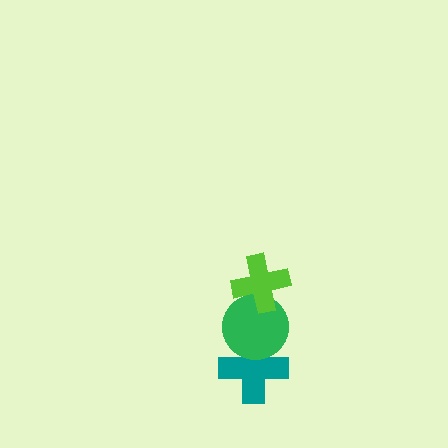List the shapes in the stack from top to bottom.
From top to bottom: the lime cross, the green circle, the teal cross.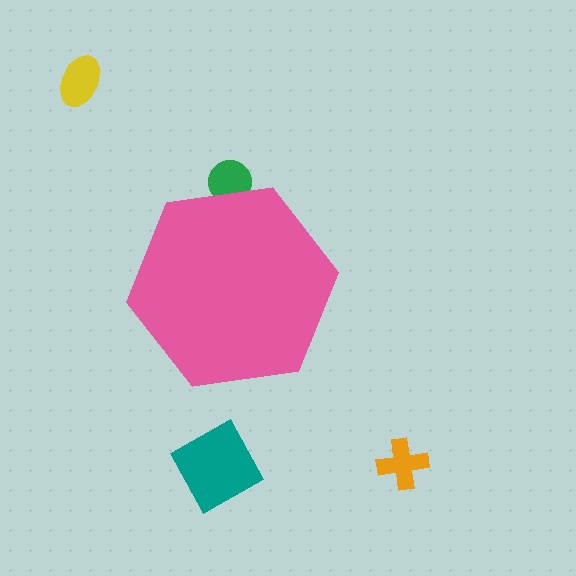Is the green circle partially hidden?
Yes, the green circle is partially hidden behind the pink hexagon.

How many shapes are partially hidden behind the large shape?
1 shape is partially hidden.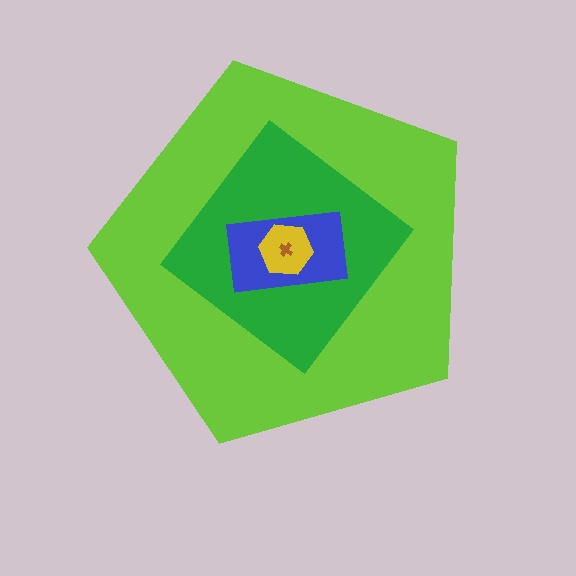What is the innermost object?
The brown cross.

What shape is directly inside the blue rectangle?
The yellow hexagon.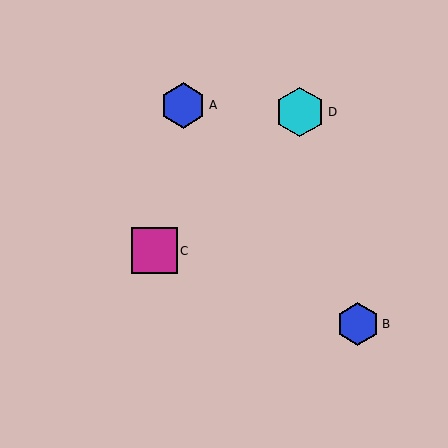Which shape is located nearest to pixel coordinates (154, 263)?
The magenta square (labeled C) at (155, 251) is nearest to that location.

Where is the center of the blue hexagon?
The center of the blue hexagon is at (183, 105).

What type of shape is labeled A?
Shape A is a blue hexagon.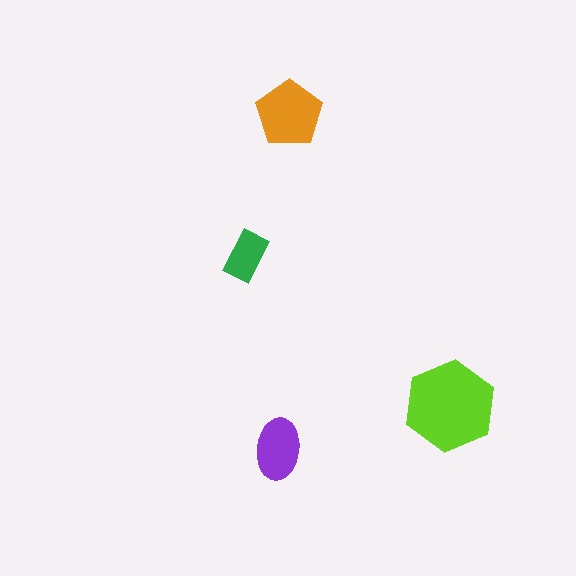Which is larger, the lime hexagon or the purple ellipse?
The lime hexagon.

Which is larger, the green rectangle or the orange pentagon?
The orange pentagon.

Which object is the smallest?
The green rectangle.